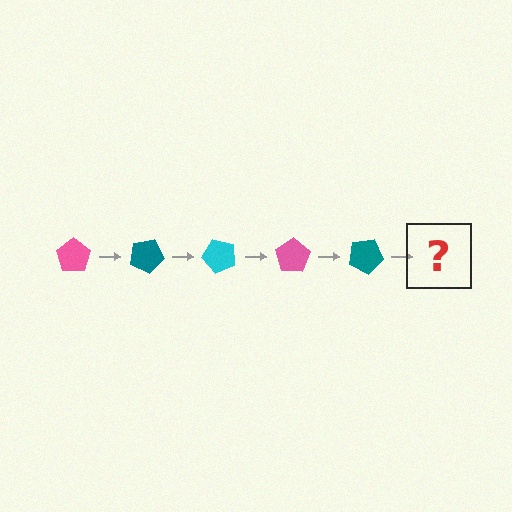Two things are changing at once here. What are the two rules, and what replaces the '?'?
The two rules are that it rotates 25 degrees each step and the color cycles through pink, teal, and cyan. The '?' should be a cyan pentagon, rotated 125 degrees from the start.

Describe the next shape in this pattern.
It should be a cyan pentagon, rotated 125 degrees from the start.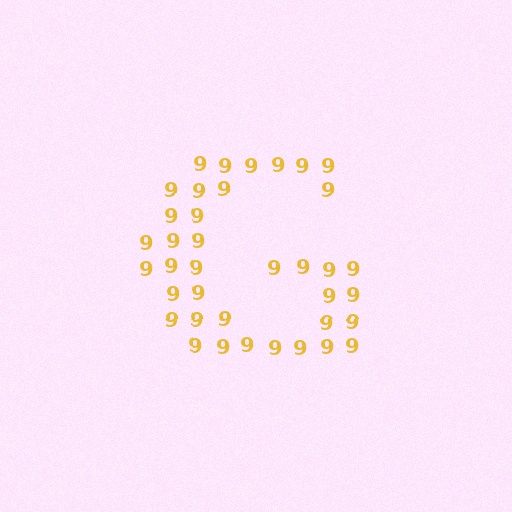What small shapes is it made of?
It is made of small digit 9's.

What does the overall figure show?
The overall figure shows the letter G.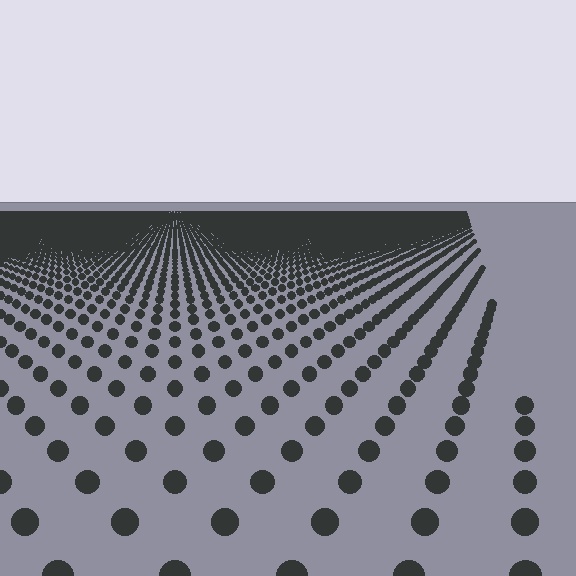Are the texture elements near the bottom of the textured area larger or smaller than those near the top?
Larger. Near the bottom, elements are closer to the viewer and appear at a bigger on-screen size.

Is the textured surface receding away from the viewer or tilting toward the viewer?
The surface is receding away from the viewer. Texture elements get smaller and denser toward the top.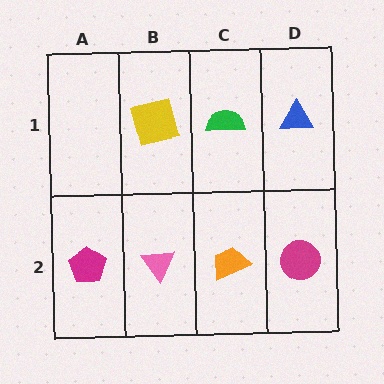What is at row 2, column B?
A pink triangle.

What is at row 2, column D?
A magenta circle.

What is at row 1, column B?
A yellow square.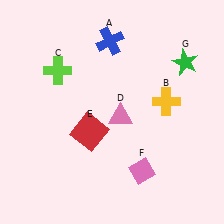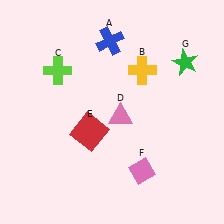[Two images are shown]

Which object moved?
The yellow cross (B) moved up.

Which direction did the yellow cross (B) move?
The yellow cross (B) moved up.